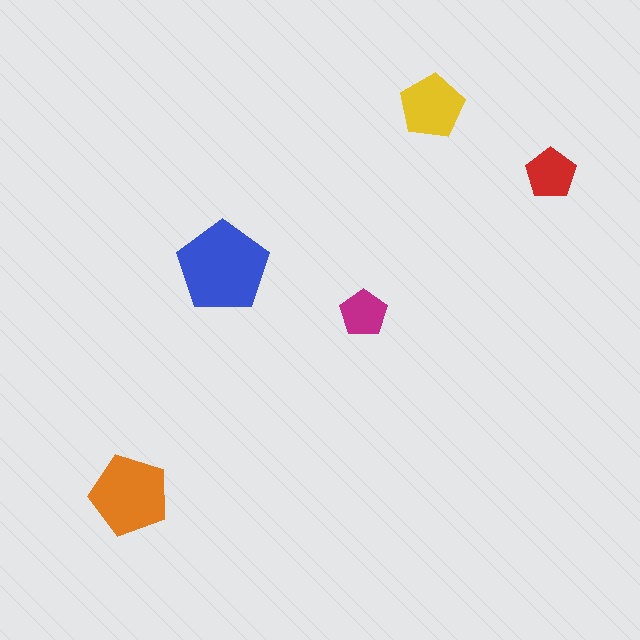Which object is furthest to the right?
The red pentagon is rightmost.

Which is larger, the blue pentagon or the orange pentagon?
The blue one.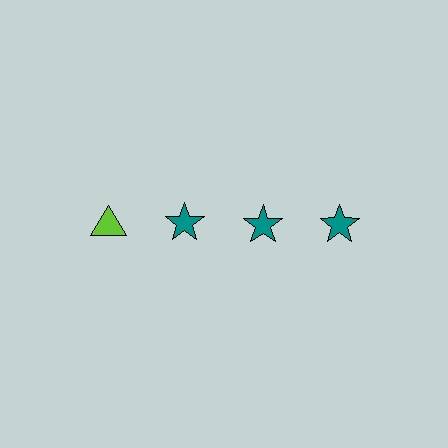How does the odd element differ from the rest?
It differs in both color (lime instead of teal) and shape (triangle instead of star).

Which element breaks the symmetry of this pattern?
The lime triangle in the top row, leftmost column breaks the symmetry. All other shapes are teal stars.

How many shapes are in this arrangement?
There are 4 shapes arranged in a grid pattern.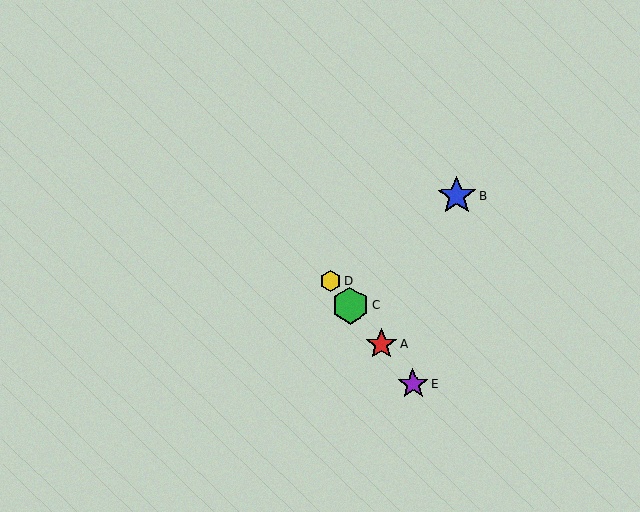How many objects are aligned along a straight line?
4 objects (A, C, D, E) are aligned along a straight line.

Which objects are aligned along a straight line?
Objects A, C, D, E are aligned along a straight line.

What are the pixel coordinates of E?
Object E is at (413, 384).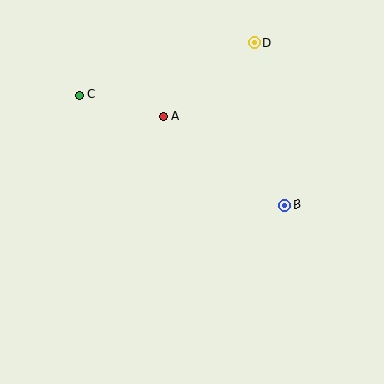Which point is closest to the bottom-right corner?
Point B is closest to the bottom-right corner.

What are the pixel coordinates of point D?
Point D is at (254, 43).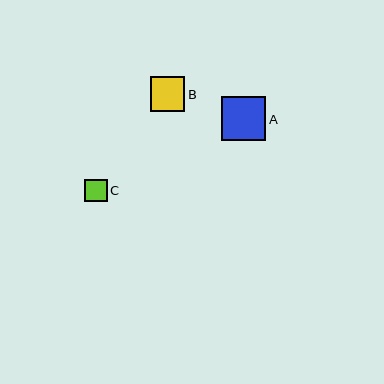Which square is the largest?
Square A is the largest with a size of approximately 44 pixels.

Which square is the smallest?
Square C is the smallest with a size of approximately 22 pixels.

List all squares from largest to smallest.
From largest to smallest: A, B, C.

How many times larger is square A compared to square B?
Square A is approximately 1.3 times the size of square B.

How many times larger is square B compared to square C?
Square B is approximately 1.6 times the size of square C.